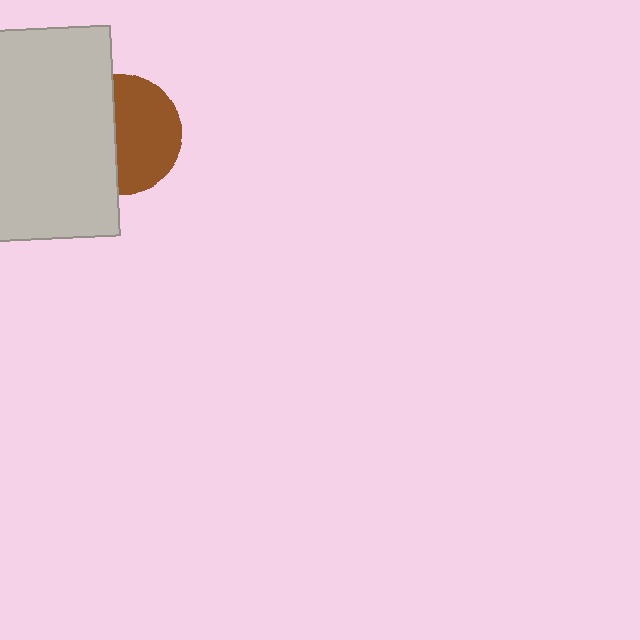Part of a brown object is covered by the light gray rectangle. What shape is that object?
It is a circle.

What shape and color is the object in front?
The object in front is a light gray rectangle.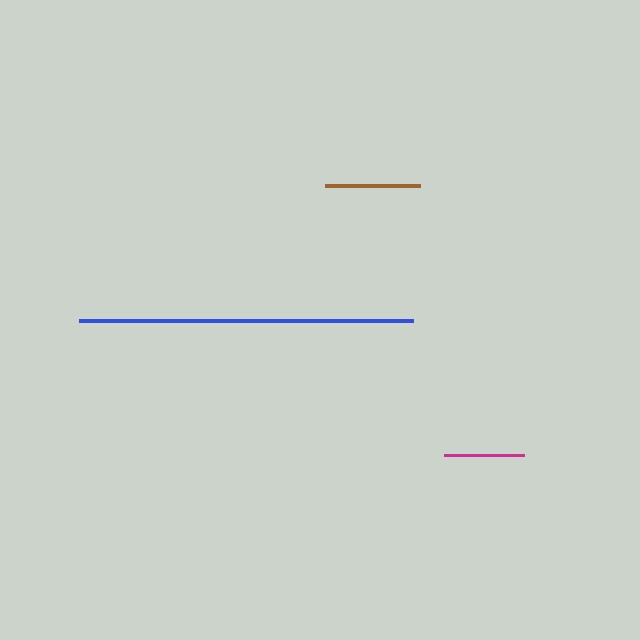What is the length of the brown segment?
The brown segment is approximately 94 pixels long.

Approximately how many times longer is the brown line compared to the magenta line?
The brown line is approximately 1.2 times the length of the magenta line.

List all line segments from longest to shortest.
From longest to shortest: blue, brown, magenta.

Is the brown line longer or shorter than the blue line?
The blue line is longer than the brown line.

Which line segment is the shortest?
The magenta line is the shortest at approximately 80 pixels.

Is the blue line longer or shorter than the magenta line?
The blue line is longer than the magenta line.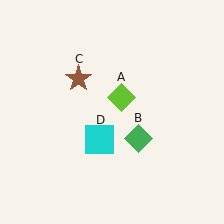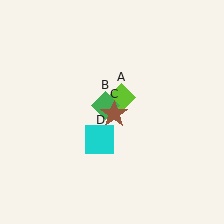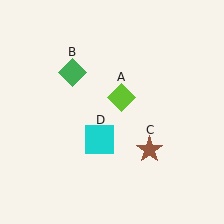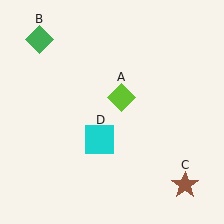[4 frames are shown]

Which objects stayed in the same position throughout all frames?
Lime diamond (object A) and cyan square (object D) remained stationary.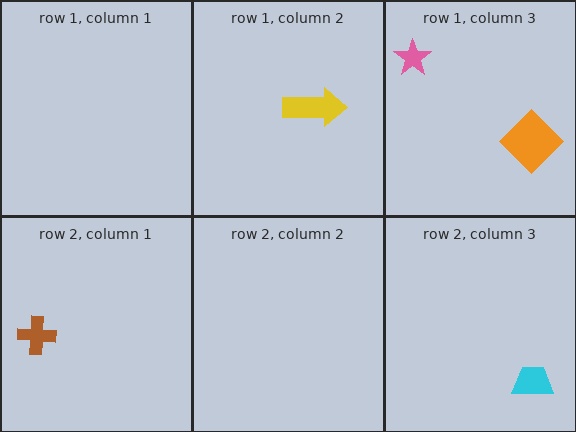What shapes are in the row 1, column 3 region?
The orange diamond, the pink star.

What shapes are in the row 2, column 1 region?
The brown cross.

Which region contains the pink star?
The row 1, column 3 region.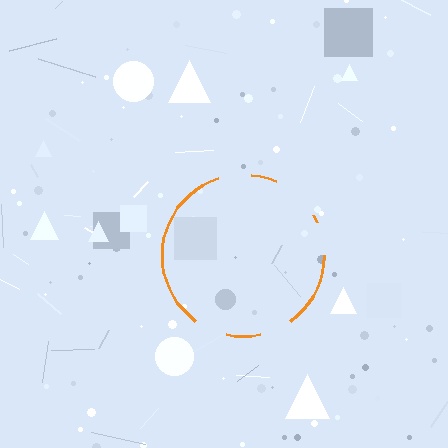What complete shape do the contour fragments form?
The contour fragments form a circle.